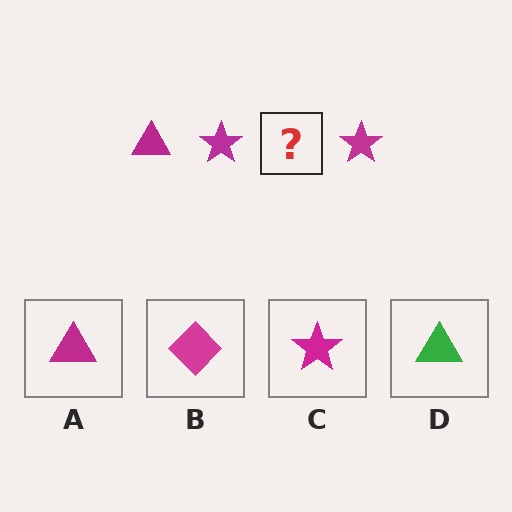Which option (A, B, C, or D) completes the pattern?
A.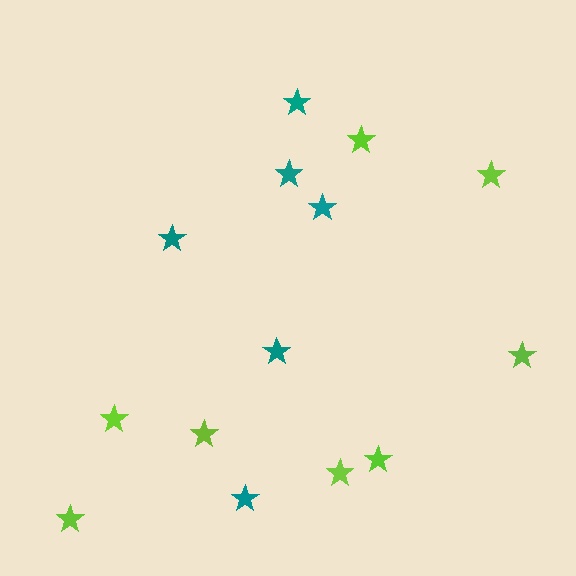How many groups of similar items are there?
There are 2 groups: one group of teal stars (6) and one group of lime stars (8).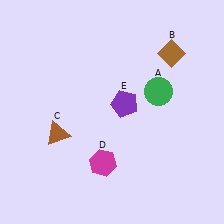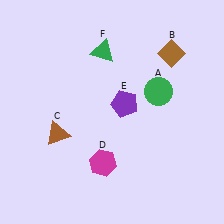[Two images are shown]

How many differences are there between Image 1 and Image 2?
There is 1 difference between the two images.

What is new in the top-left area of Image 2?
A green triangle (F) was added in the top-left area of Image 2.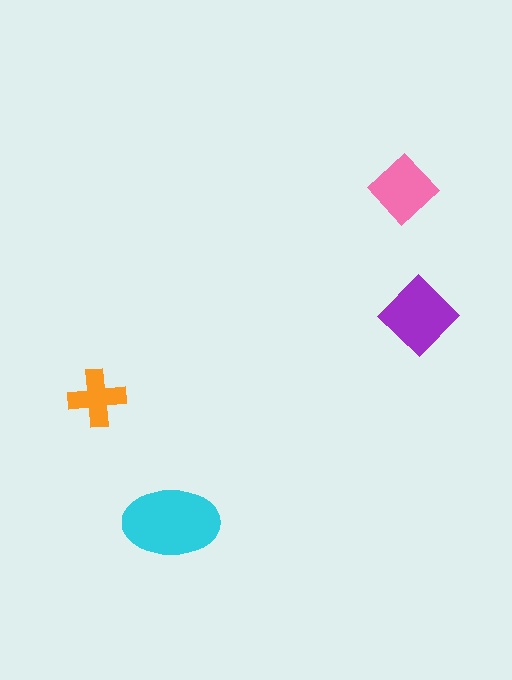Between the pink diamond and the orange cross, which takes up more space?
The pink diamond.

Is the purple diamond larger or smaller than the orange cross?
Larger.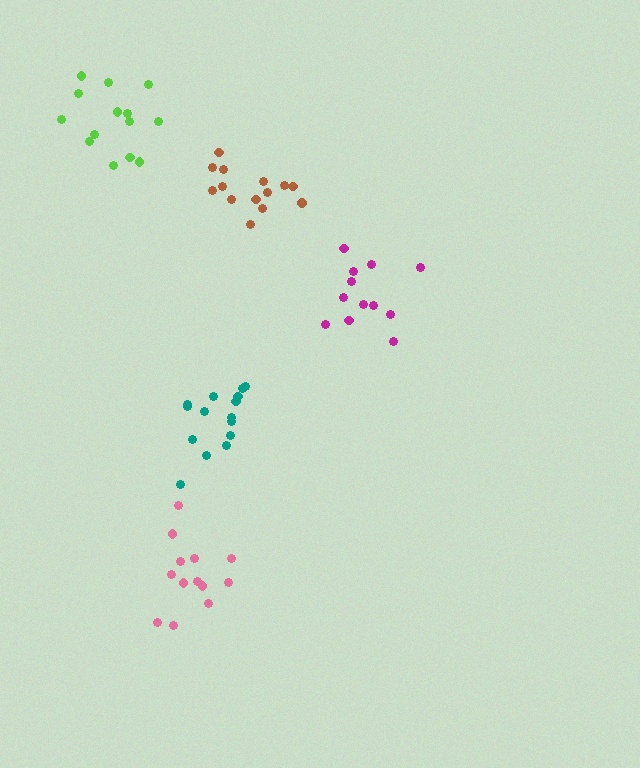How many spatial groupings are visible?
There are 5 spatial groupings.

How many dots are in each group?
Group 1: 14 dots, Group 2: 12 dots, Group 3: 15 dots, Group 4: 14 dots, Group 5: 13 dots (68 total).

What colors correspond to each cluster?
The clusters are colored: brown, magenta, teal, lime, pink.